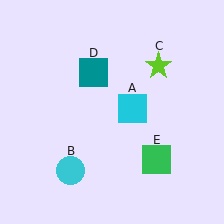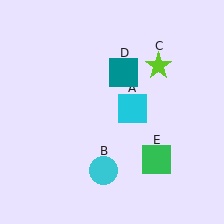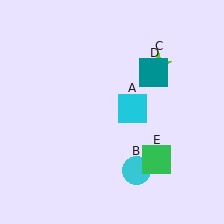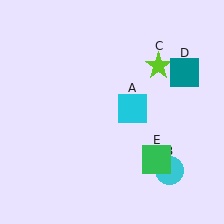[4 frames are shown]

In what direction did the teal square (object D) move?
The teal square (object D) moved right.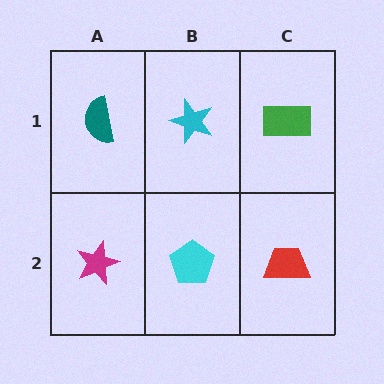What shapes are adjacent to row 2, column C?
A green rectangle (row 1, column C), a cyan pentagon (row 2, column B).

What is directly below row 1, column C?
A red trapezoid.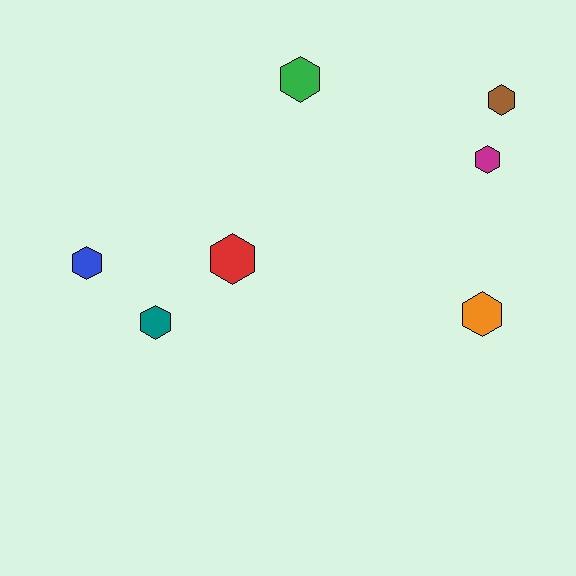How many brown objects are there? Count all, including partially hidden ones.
There is 1 brown object.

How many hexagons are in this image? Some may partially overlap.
There are 7 hexagons.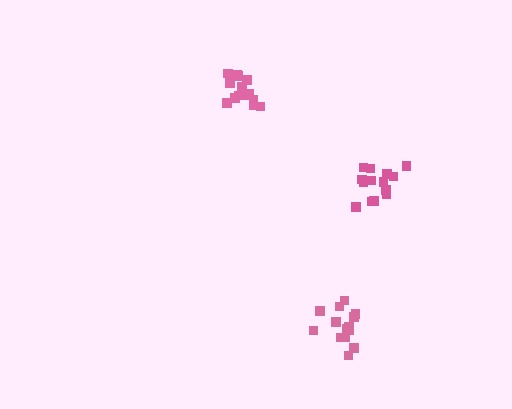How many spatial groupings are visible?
There are 3 spatial groupings.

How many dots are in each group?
Group 1: 15 dots, Group 2: 15 dots, Group 3: 14 dots (44 total).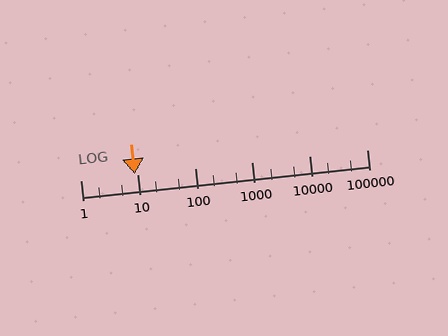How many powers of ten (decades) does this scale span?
The scale spans 5 decades, from 1 to 100000.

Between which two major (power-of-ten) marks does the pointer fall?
The pointer is between 1 and 10.